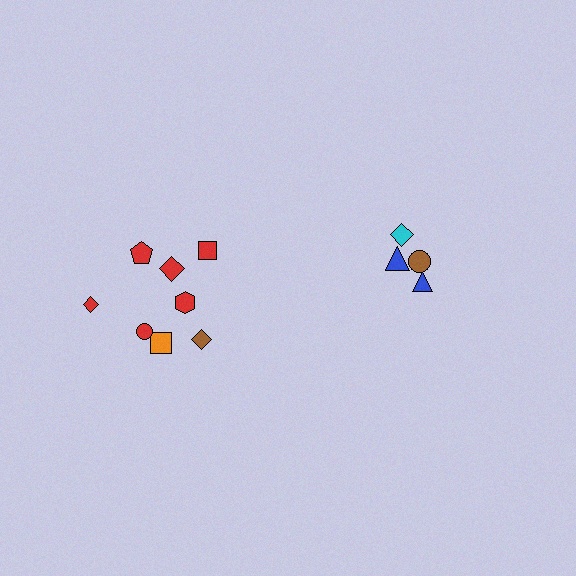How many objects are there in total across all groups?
There are 12 objects.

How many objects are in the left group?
There are 8 objects.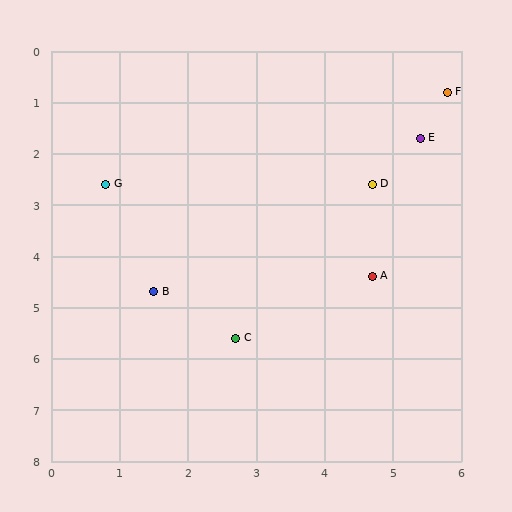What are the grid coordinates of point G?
Point G is at approximately (0.8, 2.6).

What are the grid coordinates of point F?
Point F is at approximately (5.8, 0.8).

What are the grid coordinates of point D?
Point D is at approximately (4.7, 2.6).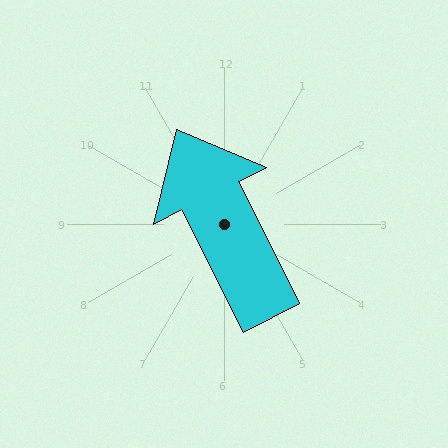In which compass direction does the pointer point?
Northwest.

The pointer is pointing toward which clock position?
Roughly 11 o'clock.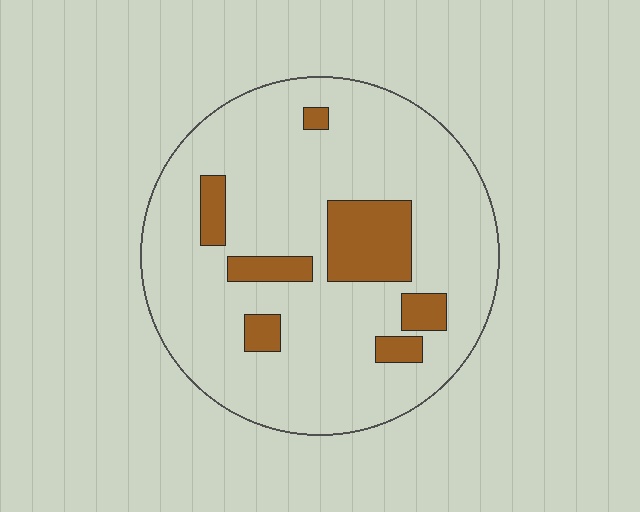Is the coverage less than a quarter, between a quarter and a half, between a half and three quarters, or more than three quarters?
Less than a quarter.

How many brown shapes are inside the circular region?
7.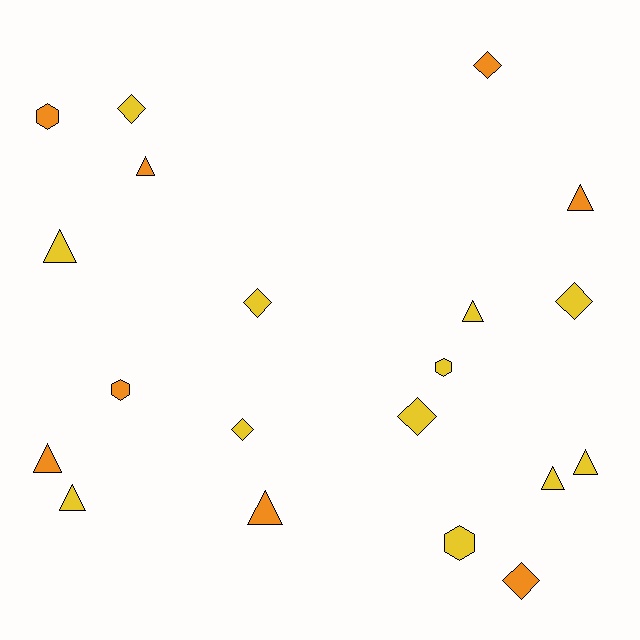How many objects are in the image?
There are 20 objects.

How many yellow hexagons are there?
There are 2 yellow hexagons.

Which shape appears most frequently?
Triangle, with 9 objects.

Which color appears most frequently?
Yellow, with 12 objects.